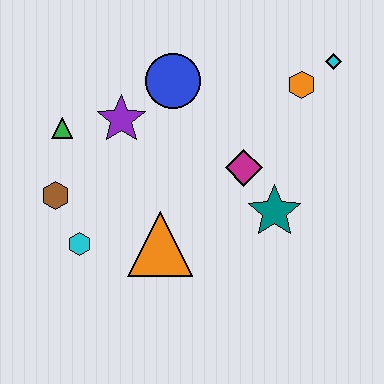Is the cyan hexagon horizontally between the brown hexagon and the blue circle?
Yes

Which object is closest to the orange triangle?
The cyan hexagon is closest to the orange triangle.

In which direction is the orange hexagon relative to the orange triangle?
The orange hexagon is above the orange triangle.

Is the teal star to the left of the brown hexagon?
No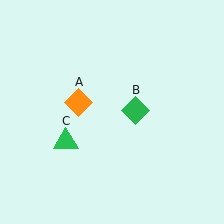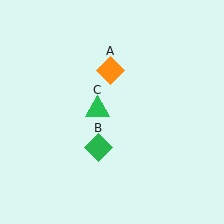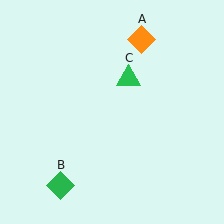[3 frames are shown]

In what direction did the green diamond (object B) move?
The green diamond (object B) moved down and to the left.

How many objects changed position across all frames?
3 objects changed position: orange diamond (object A), green diamond (object B), green triangle (object C).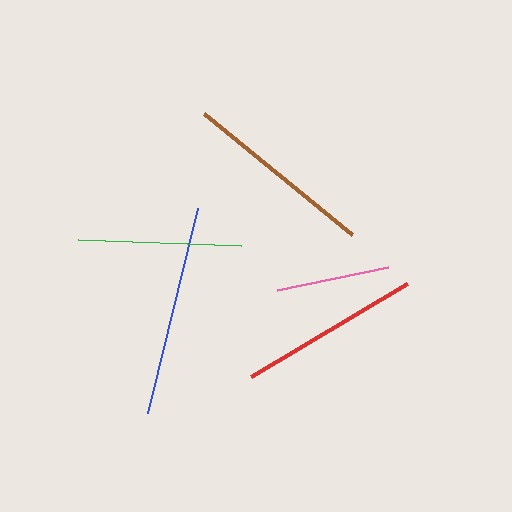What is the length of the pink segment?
The pink segment is approximately 114 pixels long.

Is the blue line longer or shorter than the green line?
The blue line is longer than the green line.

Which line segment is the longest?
The blue line is the longest at approximately 211 pixels.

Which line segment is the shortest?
The pink line is the shortest at approximately 114 pixels.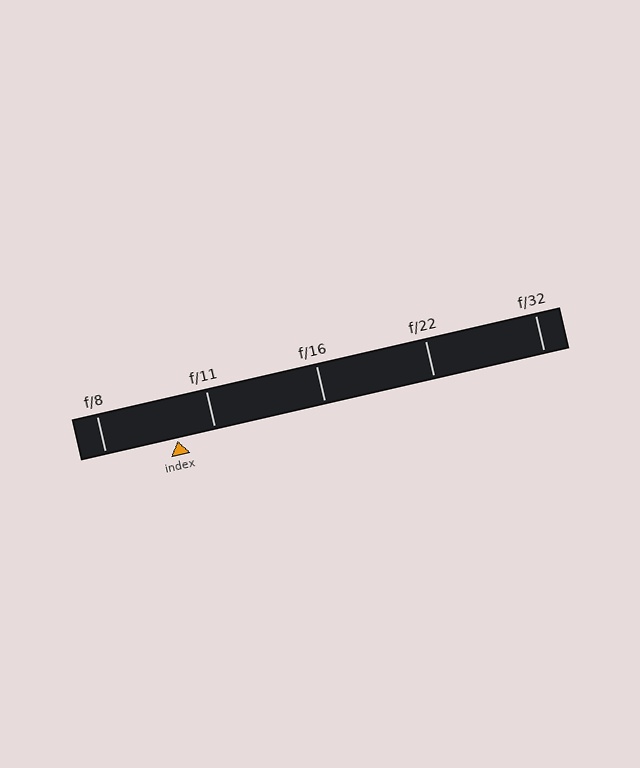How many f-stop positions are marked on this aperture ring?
There are 5 f-stop positions marked.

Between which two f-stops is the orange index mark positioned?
The index mark is between f/8 and f/11.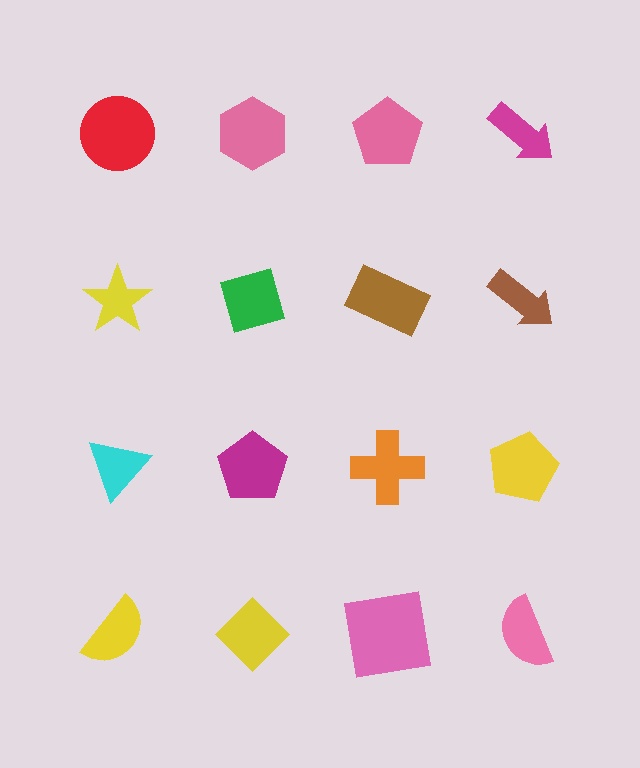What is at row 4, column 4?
A pink semicircle.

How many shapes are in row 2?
4 shapes.